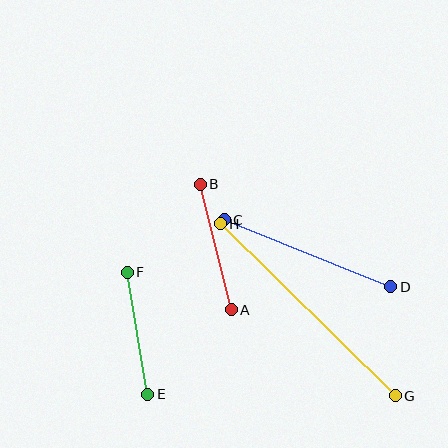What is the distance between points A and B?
The distance is approximately 129 pixels.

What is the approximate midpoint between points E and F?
The midpoint is at approximately (138, 333) pixels.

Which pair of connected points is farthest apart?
Points G and H are farthest apart.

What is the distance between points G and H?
The distance is approximately 246 pixels.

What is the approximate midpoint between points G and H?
The midpoint is at approximately (308, 310) pixels.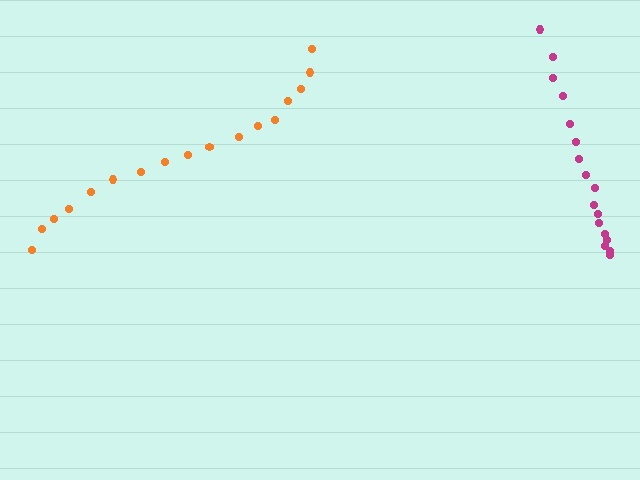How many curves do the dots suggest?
There are 2 distinct paths.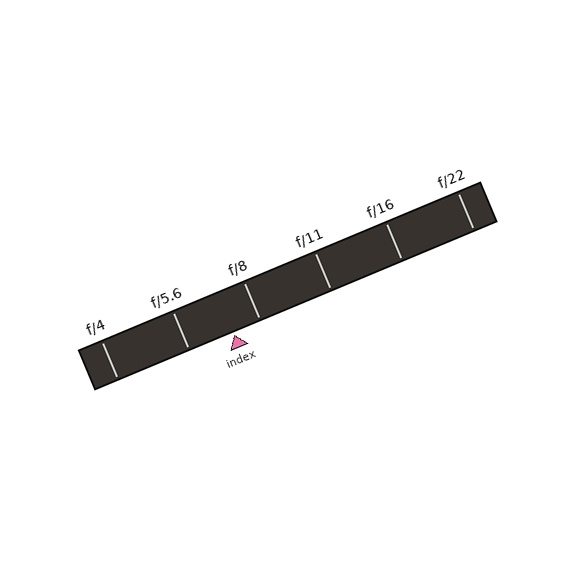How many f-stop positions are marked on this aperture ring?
There are 6 f-stop positions marked.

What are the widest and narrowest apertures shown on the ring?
The widest aperture shown is f/4 and the narrowest is f/22.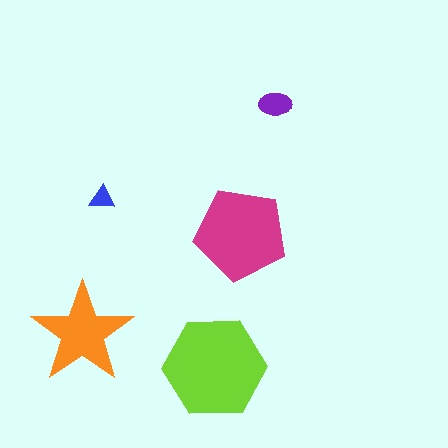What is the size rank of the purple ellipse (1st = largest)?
4th.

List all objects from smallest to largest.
The blue triangle, the purple ellipse, the orange star, the magenta pentagon, the lime hexagon.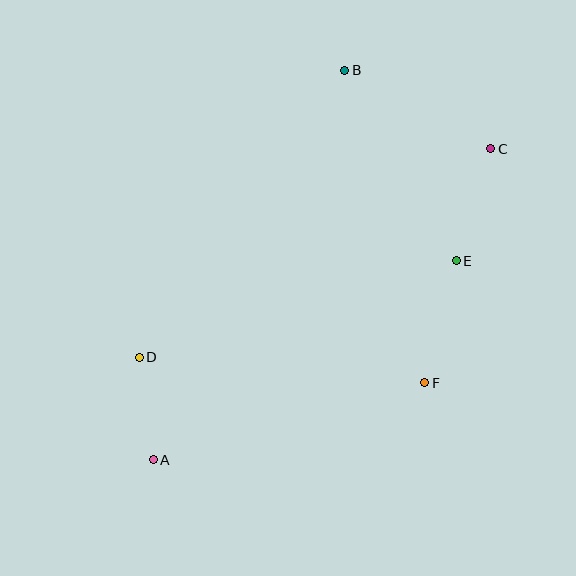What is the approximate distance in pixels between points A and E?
The distance between A and E is approximately 362 pixels.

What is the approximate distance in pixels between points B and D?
The distance between B and D is approximately 353 pixels.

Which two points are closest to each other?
Points A and D are closest to each other.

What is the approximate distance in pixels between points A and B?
The distance between A and B is approximately 434 pixels.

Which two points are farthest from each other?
Points A and C are farthest from each other.